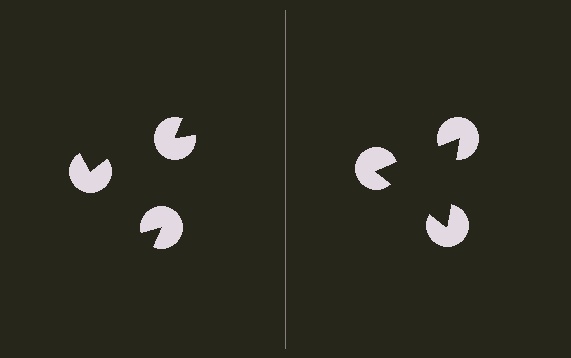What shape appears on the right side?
An illusory triangle.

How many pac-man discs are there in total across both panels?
6 — 3 on each side.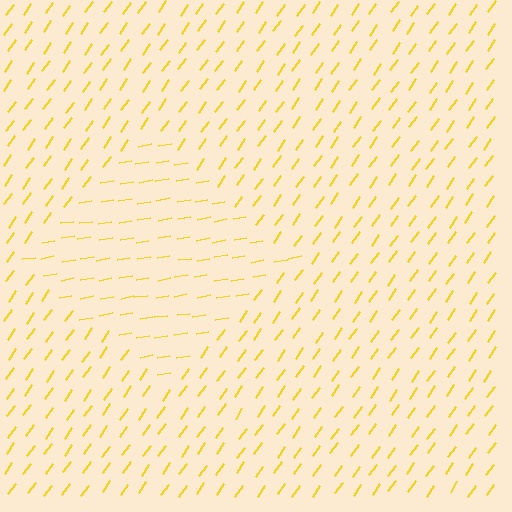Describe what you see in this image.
The image is filled with small yellow line segments. A diamond region in the image has lines oriented differently from the surrounding lines, creating a visible texture boundary.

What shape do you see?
I see a diamond.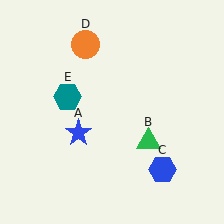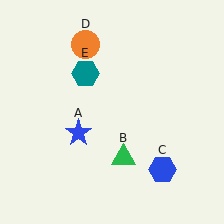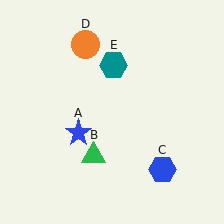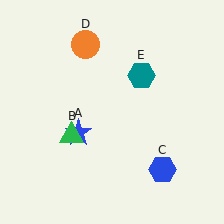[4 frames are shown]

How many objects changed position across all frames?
2 objects changed position: green triangle (object B), teal hexagon (object E).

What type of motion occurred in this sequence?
The green triangle (object B), teal hexagon (object E) rotated clockwise around the center of the scene.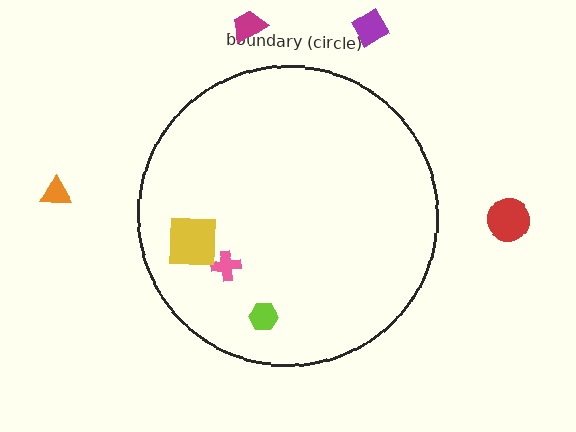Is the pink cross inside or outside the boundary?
Inside.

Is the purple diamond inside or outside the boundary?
Outside.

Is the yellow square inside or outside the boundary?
Inside.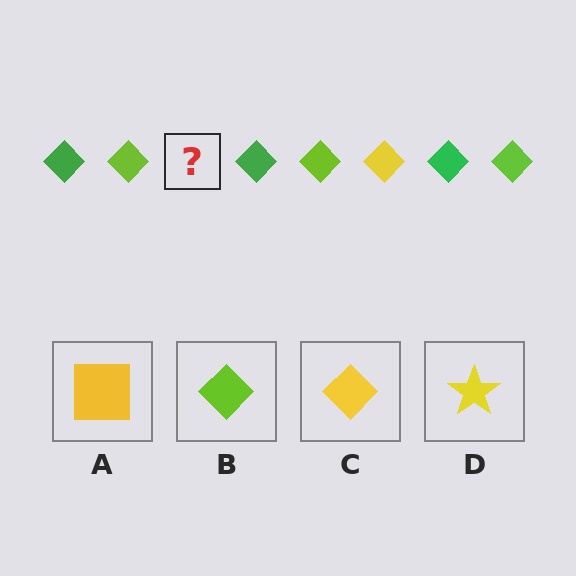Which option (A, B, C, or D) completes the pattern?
C.